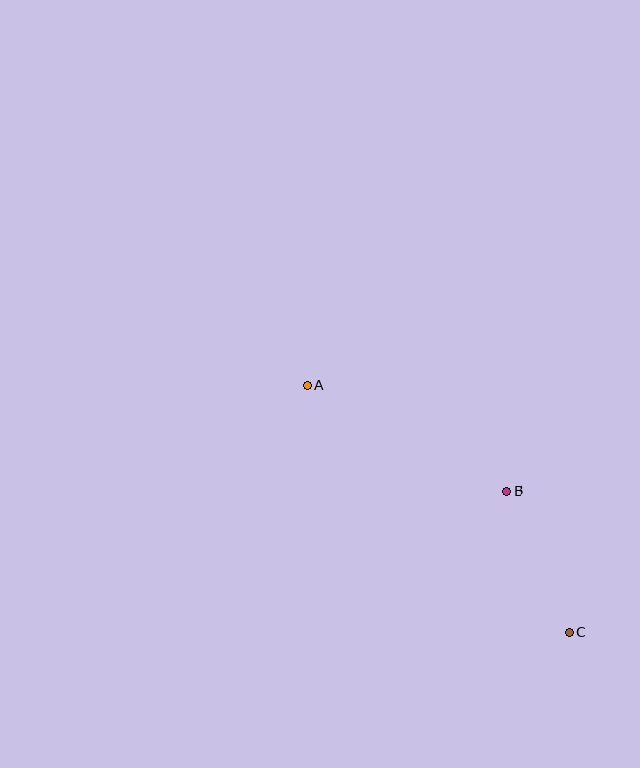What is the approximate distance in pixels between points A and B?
The distance between A and B is approximately 226 pixels.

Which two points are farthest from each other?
Points A and C are farthest from each other.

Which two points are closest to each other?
Points B and C are closest to each other.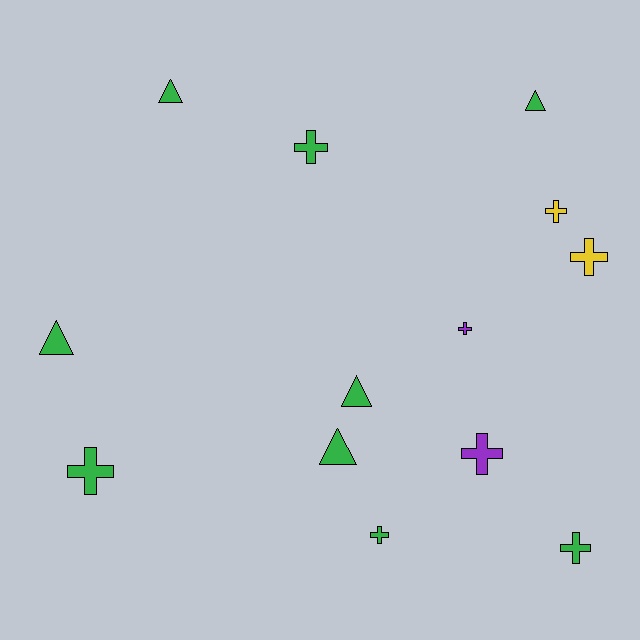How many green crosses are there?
There are 4 green crosses.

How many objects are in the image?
There are 13 objects.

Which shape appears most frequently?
Cross, with 8 objects.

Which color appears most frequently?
Green, with 9 objects.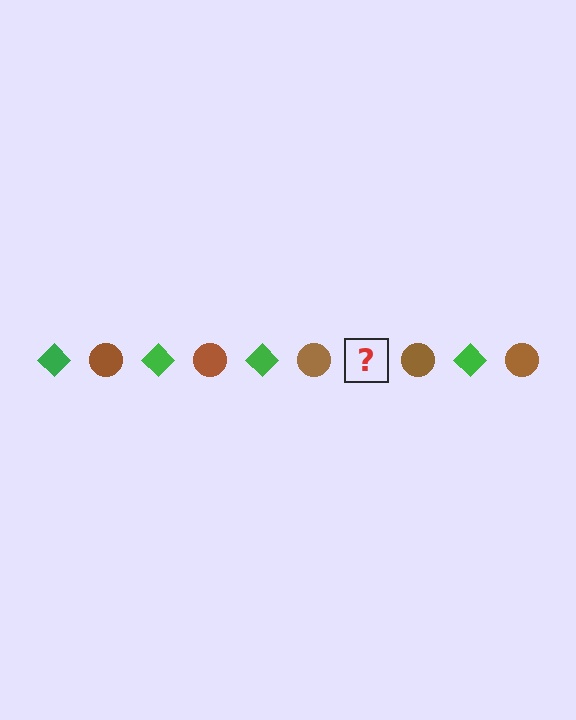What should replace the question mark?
The question mark should be replaced with a green diamond.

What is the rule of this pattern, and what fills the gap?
The rule is that the pattern alternates between green diamond and brown circle. The gap should be filled with a green diamond.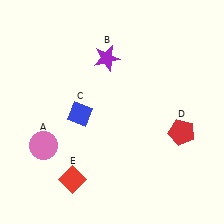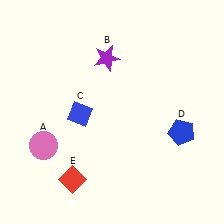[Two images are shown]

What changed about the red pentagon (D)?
In Image 1, D is red. In Image 2, it changed to blue.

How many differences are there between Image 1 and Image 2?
There is 1 difference between the two images.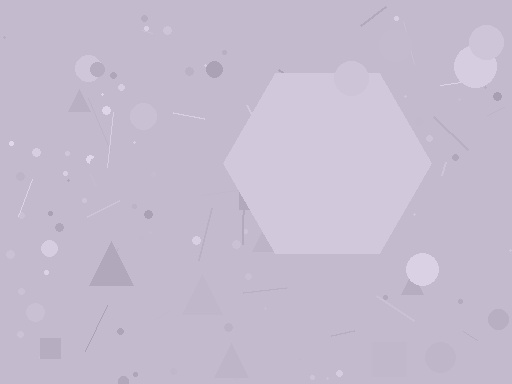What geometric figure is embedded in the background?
A hexagon is embedded in the background.